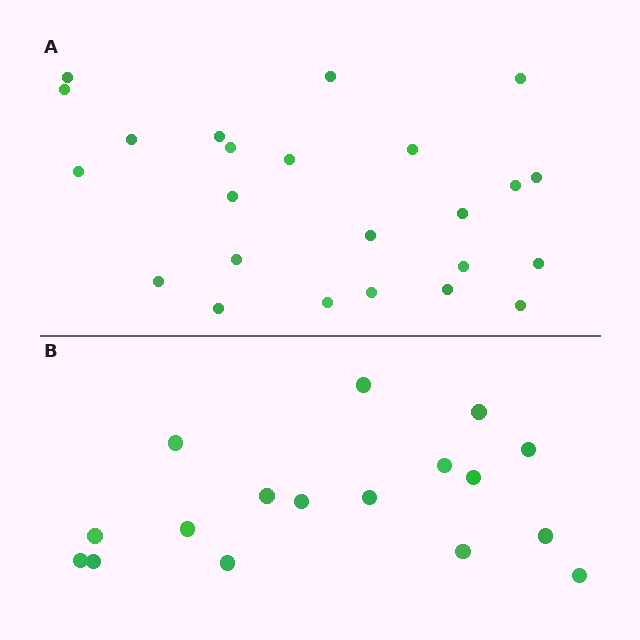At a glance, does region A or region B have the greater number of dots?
Region A (the top region) has more dots.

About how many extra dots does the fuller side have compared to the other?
Region A has roughly 8 or so more dots than region B.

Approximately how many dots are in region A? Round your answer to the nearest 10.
About 20 dots. (The exact count is 24, which rounds to 20.)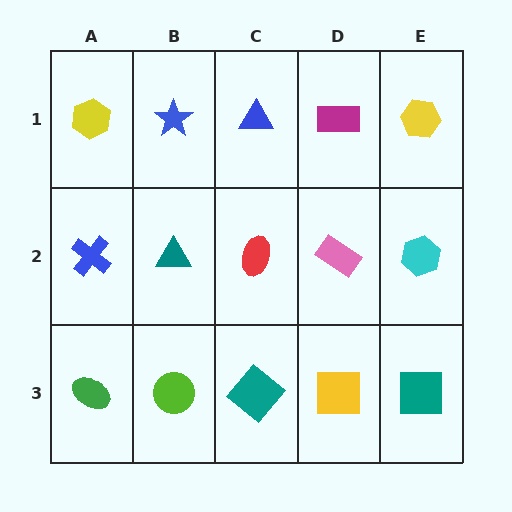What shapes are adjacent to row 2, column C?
A blue triangle (row 1, column C), a teal diamond (row 3, column C), a teal triangle (row 2, column B), a pink rectangle (row 2, column D).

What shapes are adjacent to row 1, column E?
A cyan hexagon (row 2, column E), a magenta rectangle (row 1, column D).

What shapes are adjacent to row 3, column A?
A blue cross (row 2, column A), a lime circle (row 3, column B).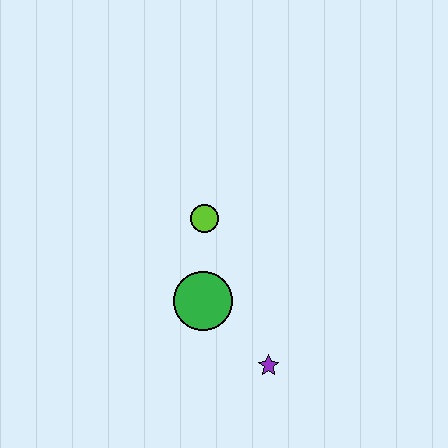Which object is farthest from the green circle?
The purple star is farthest from the green circle.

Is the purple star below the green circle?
Yes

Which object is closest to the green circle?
The lime circle is closest to the green circle.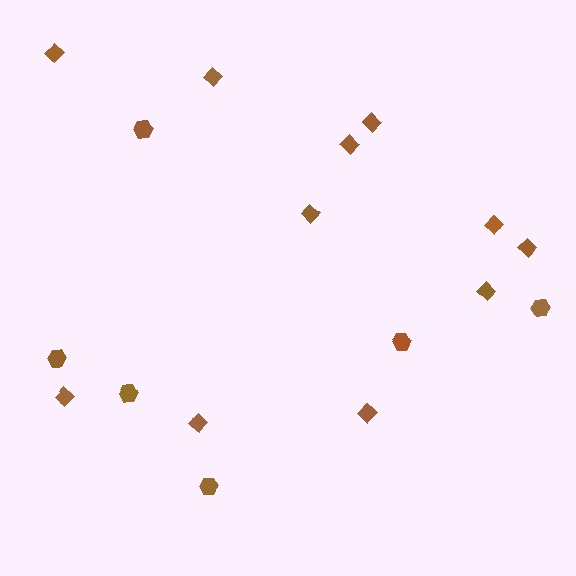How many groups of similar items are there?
There are 2 groups: one group of hexagons (6) and one group of diamonds (11).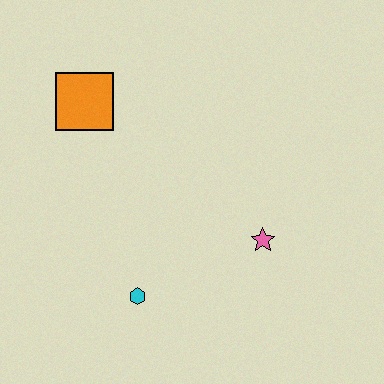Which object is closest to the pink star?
The cyan hexagon is closest to the pink star.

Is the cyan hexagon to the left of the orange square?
No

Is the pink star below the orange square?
Yes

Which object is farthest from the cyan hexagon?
The orange square is farthest from the cyan hexagon.